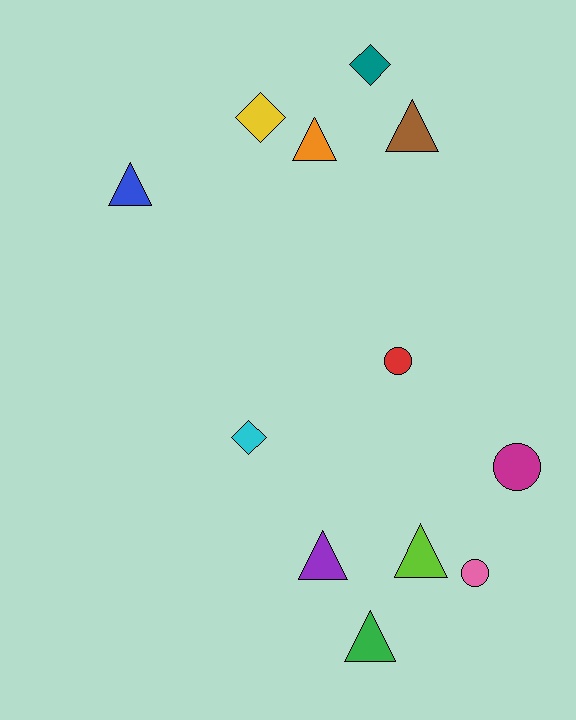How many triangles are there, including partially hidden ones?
There are 6 triangles.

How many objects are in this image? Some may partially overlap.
There are 12 objects.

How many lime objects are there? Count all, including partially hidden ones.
There is 1 lime object.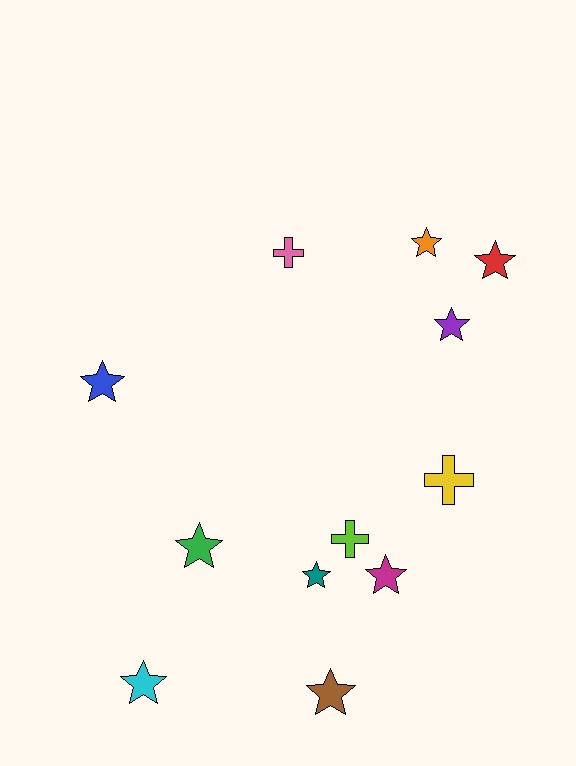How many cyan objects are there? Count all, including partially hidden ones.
There is 1 cyan object.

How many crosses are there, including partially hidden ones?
There are 3 crosses.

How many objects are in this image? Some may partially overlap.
There are 12 objects.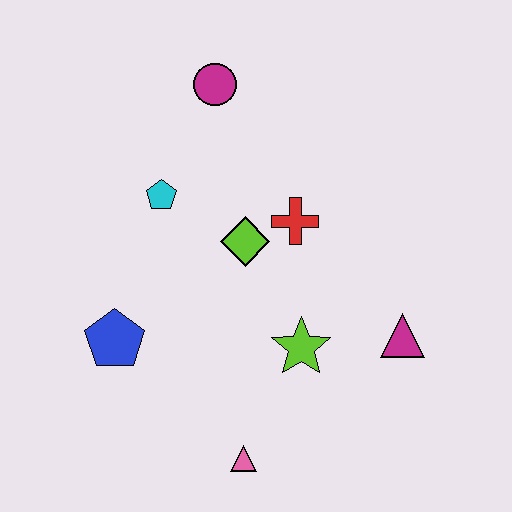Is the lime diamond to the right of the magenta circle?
Yes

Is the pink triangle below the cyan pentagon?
Yes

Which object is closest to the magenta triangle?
The lime star is closest to the magenta triangle.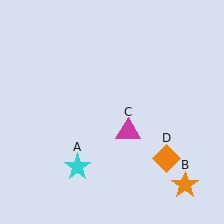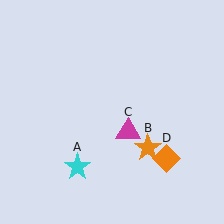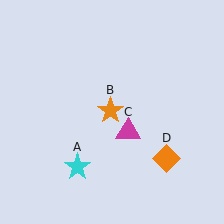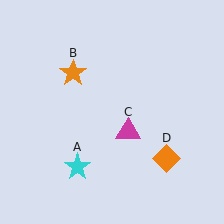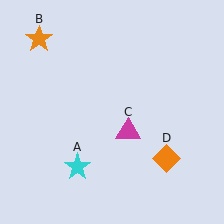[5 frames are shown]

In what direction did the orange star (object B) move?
The orange star (object B) moved up and to the left.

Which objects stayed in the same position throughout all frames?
Cyan star (object A) and magenta triangle (object C) and orange diamond (object D) remained stationary.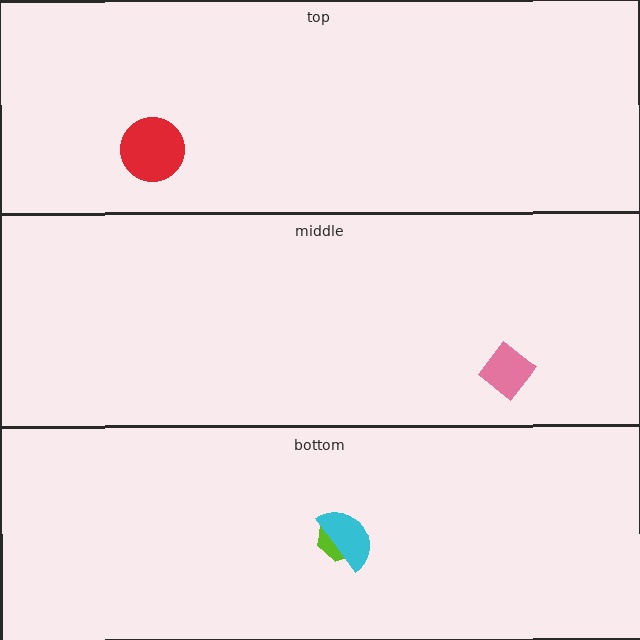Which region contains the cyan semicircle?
The bottom region.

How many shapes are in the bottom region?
2.